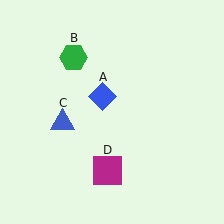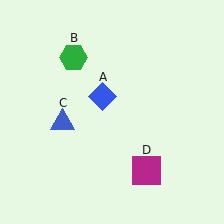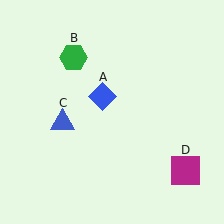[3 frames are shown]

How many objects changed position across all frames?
1 object changed position: magenta square (object D).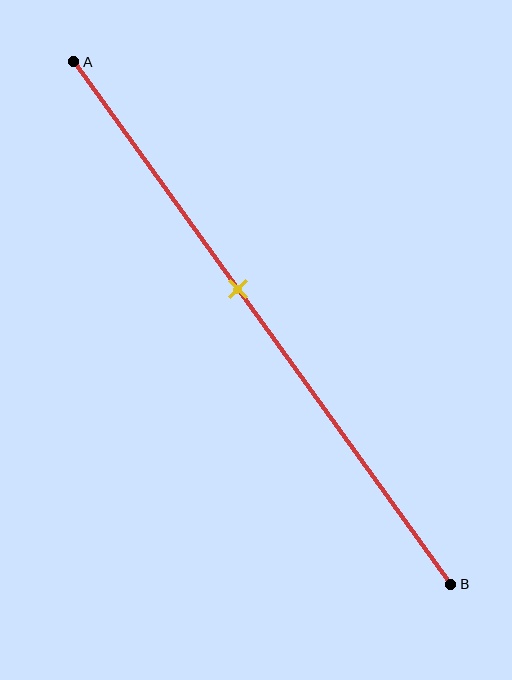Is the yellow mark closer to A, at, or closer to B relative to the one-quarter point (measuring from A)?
The yellow mark is closer to point B than the one-quarter point of segment AB.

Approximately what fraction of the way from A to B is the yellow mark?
The yellow mark is approximately 45% of the way from A to B.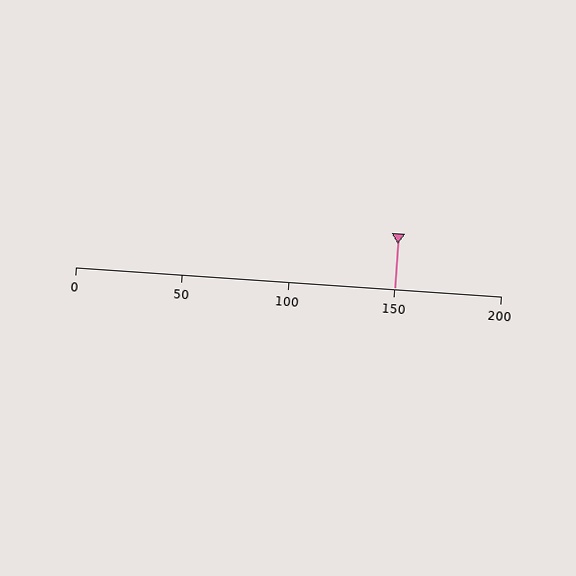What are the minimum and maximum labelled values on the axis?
The axis runs from 0 to 200.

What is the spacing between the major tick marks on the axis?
The major ticks are spaced 50 apart.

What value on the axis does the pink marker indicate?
The marker indicates approximately 150.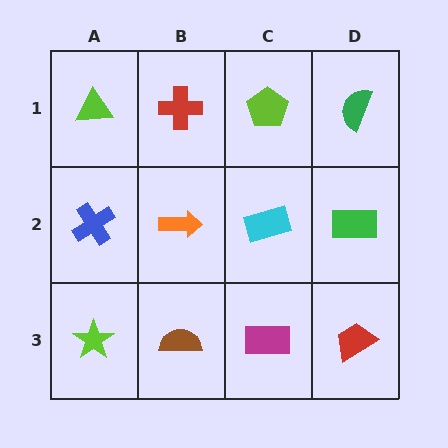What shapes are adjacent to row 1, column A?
A blue cross (row 2, column A), a red cross (row 1, column B).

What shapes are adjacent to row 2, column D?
A green semicircle (row 1, column D), a red trapezoid (row 3, column D), a cyan rectangle (row 2, column C).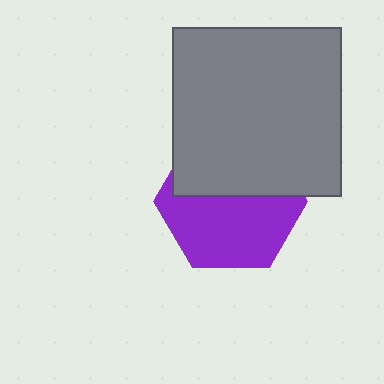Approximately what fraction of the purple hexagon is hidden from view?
Roughly 45% of the purple hexagon is hidden behind the gray square.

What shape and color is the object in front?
The object in front is a gray square.